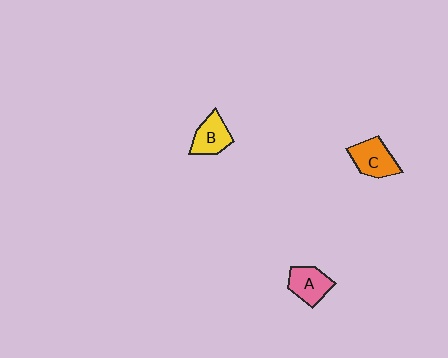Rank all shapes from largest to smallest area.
From largest to smallest: C (orange), A (pink), B (yellow).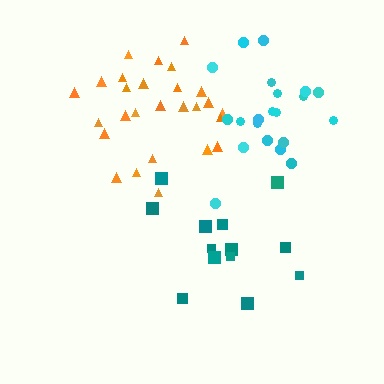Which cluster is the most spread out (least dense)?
Teal.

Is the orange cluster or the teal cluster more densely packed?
Orange.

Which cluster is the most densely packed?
Orange.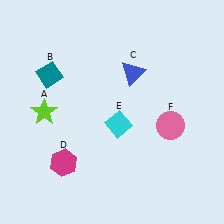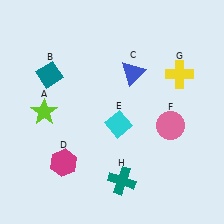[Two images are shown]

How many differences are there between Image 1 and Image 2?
There are 2 differences between the two images.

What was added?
A yellow cross (G), a teal cross (H) were added in Image 2.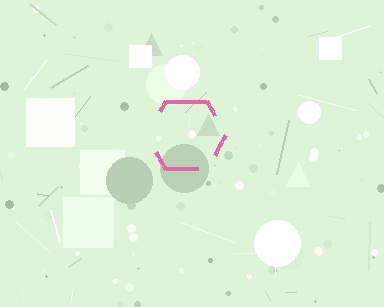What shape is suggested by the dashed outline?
The dashed outline suggests a hexagon.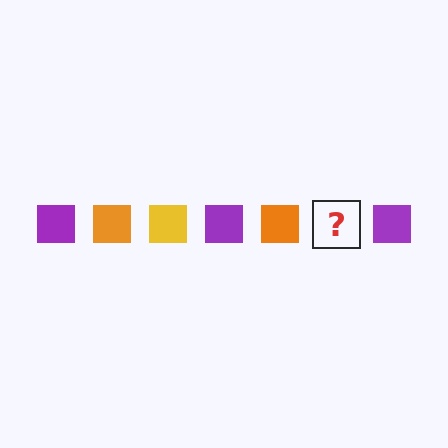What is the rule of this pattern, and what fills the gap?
The rule is that the pattern cycles through purple, orange, yellow squares. The gap should be filled with a yellow square.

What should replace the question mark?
The question mark should be replaced with a yellow square.